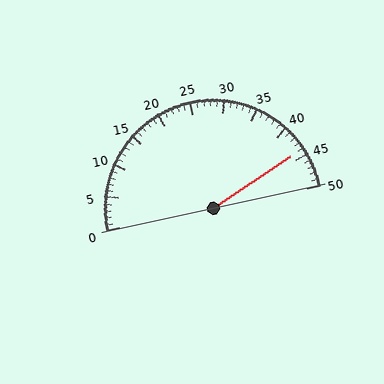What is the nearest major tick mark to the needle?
The nearest major tick mark is 45.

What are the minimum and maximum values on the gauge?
The gauge ranges from 0 to 50.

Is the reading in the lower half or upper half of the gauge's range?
The reading is in the upper half of the range (0 to 50).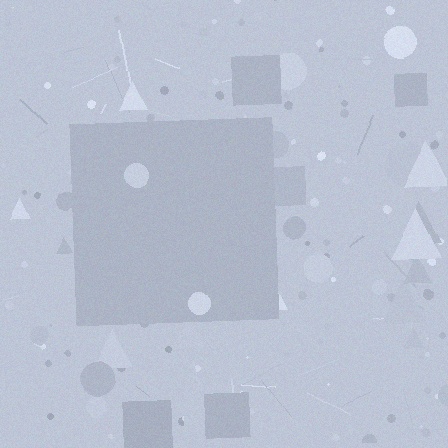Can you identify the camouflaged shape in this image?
The camouflaged shape is a square.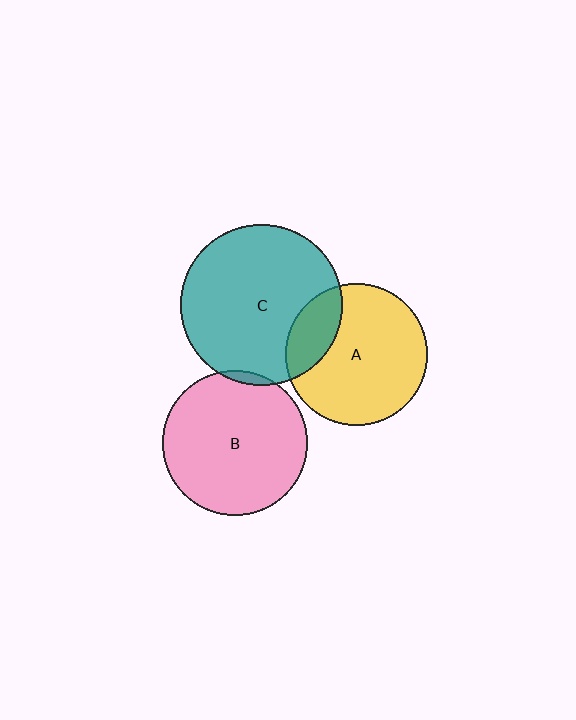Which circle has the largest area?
Circle C (teal).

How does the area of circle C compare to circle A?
Approximately 1.3 times.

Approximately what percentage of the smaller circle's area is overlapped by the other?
Approximately 5%.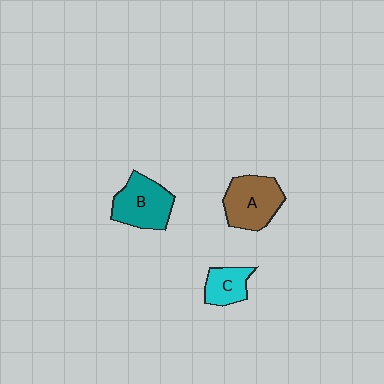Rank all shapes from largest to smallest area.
From largest to smallest: A (brown), B (teal), C (cyan).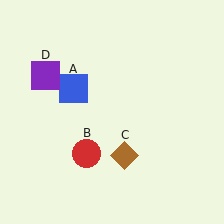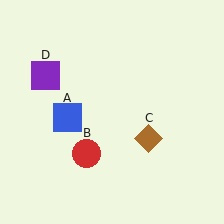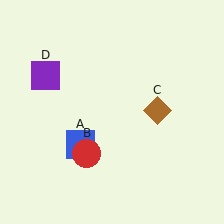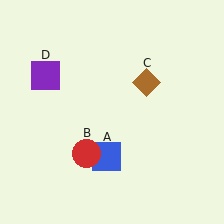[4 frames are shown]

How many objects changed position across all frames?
2 objects changed position: blue square (object A), brown diamond (object C).